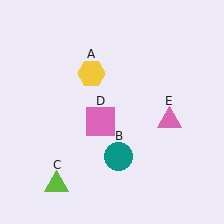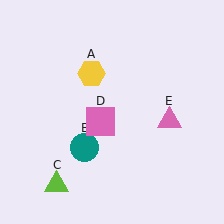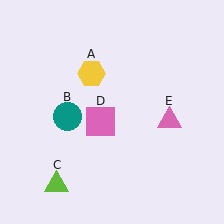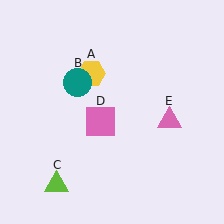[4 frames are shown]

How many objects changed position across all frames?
1 object changed position: teal circle (object B).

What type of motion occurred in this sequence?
The teal circle (object B) rotated clockwise around the center of the scene.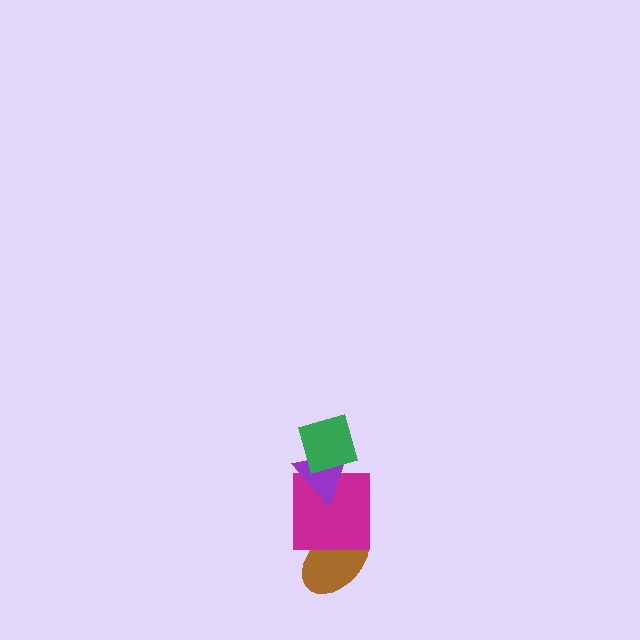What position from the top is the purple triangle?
The purple triangle is 2nd from the top.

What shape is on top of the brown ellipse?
The magenta square is on top of the brown ellipse.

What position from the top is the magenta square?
The magenta square is 3rd from the top.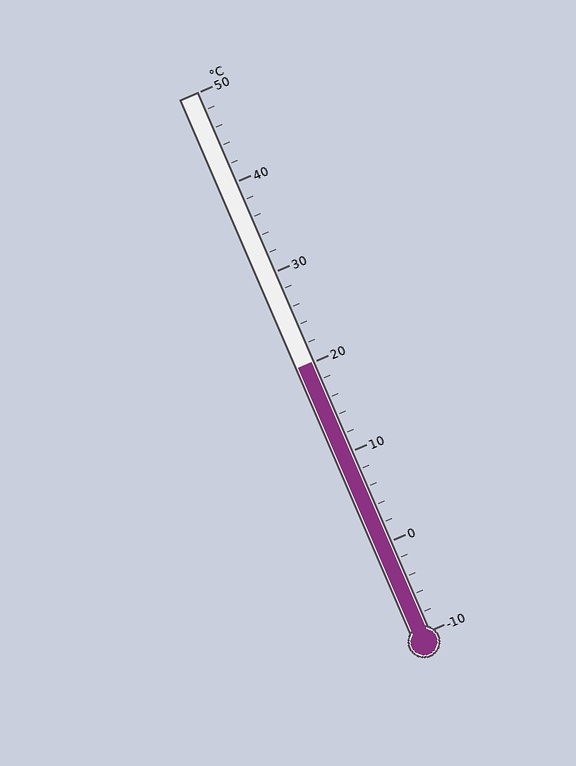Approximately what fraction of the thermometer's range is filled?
The thermometer is filled to approximately 50% of its range.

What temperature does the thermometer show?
The thermometer shows approximately 20°C.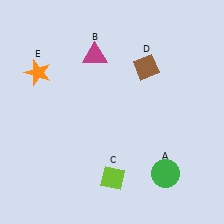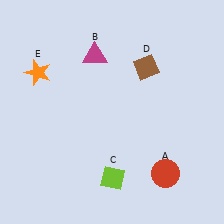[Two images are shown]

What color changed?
The circle (A) changed from green in Image 1 to red in Image 2.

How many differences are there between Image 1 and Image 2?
There is 1 difference between the two images.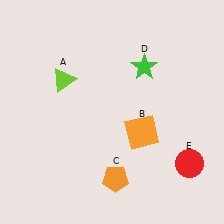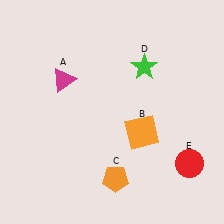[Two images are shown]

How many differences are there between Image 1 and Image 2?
There is 1 difference between the two images.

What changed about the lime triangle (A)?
In Image 1, A is lime. In Image 2, it changed to magenta.